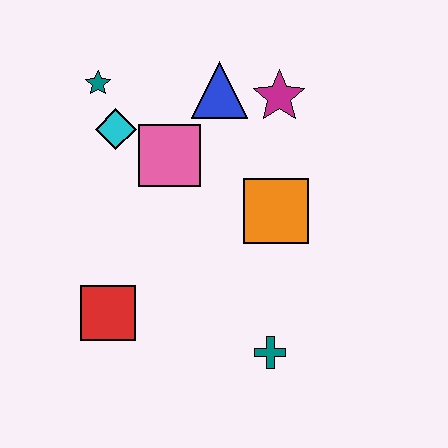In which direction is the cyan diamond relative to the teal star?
The cyan diamond is below the teal star.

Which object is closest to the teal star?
The cyan diamond is closest to the teal star.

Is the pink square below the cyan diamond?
Yes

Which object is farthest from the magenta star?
The red square is farthest from the magenta star.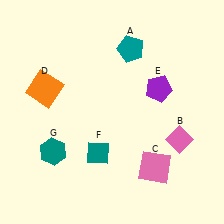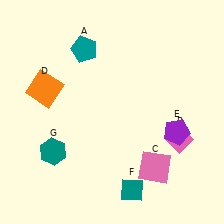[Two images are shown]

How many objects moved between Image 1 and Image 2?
3 objects moved between the two images.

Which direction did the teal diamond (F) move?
The teal diamond (F) moved down.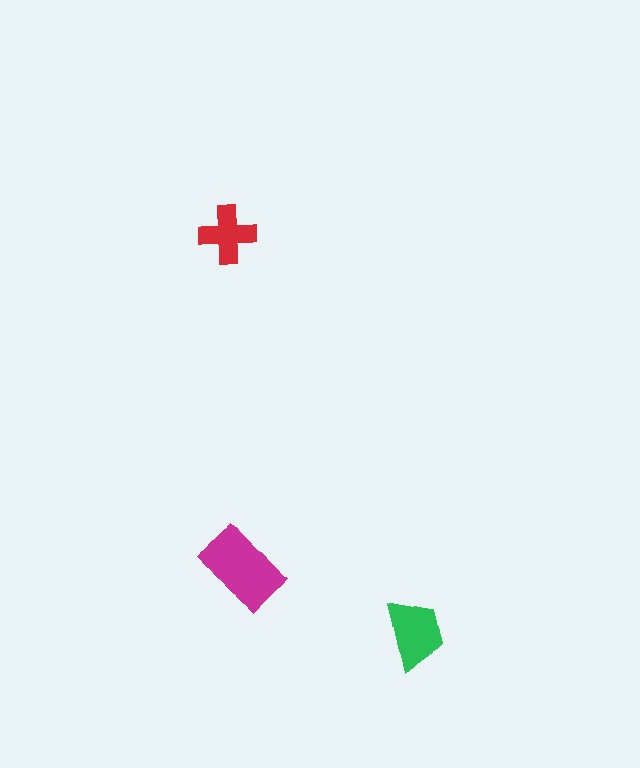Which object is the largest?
The magenta rectangle.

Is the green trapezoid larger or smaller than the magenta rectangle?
Smaller.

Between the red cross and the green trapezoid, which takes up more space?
The green trapezoid.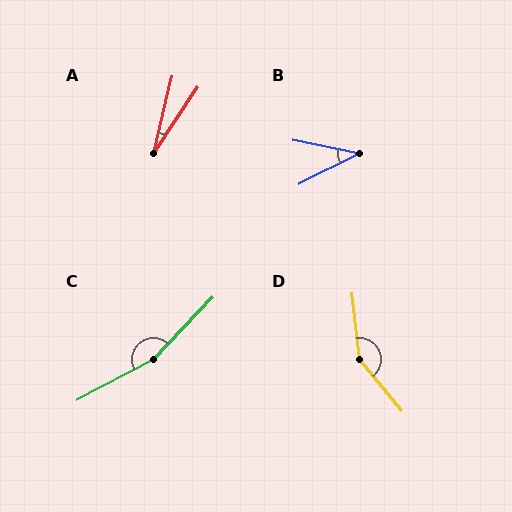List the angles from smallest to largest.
A (21°), B (38°), D (146°), C (162°).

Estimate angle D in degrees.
Approximately 146 degrees.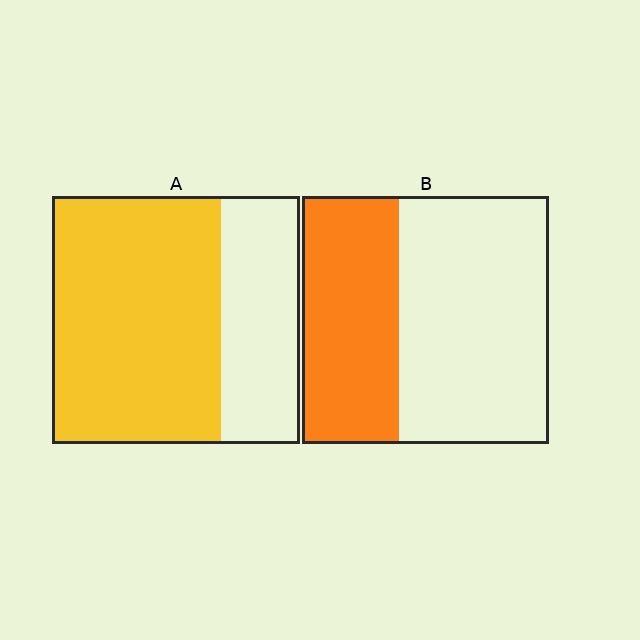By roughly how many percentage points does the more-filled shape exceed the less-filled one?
By roughly 30 percentage points (A over B).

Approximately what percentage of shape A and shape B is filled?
A is approximately 70% and B is approximately 40%.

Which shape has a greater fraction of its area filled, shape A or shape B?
Shape A.